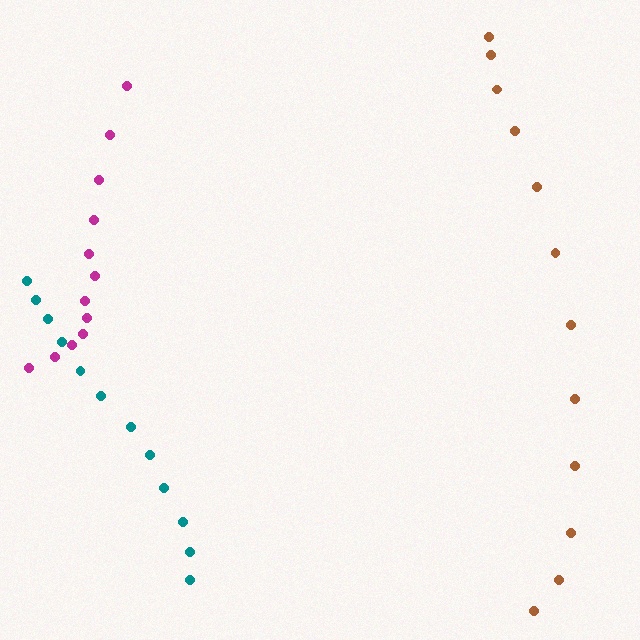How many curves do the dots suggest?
There are 3 distinct paths.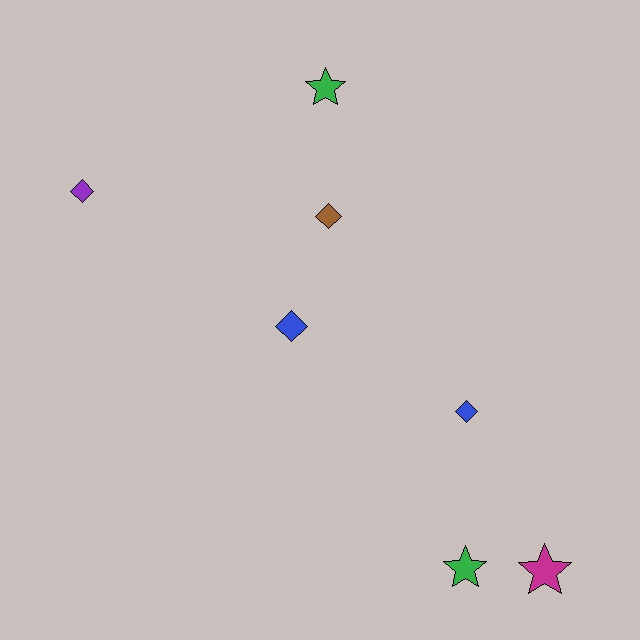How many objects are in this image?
There are 7 objects.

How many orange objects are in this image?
There are no orange objects.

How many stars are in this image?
There are 3 stars.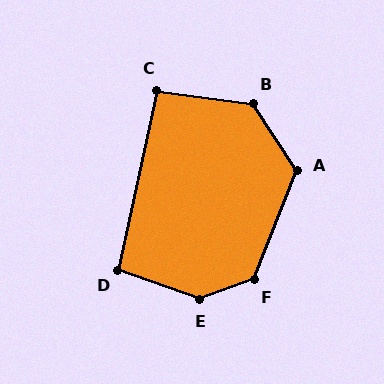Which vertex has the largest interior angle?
E, at approximately 141 degrees.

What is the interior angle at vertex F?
Approximately 131 degrees (obtuse).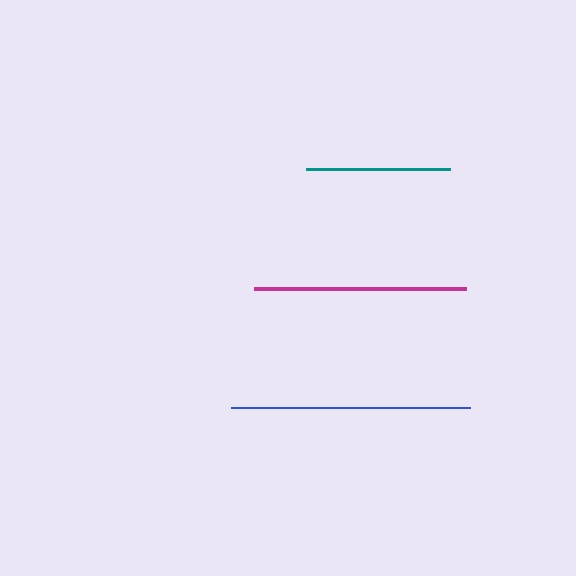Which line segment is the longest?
The blue line is the longest at approximately 239 pixels.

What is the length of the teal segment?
The teal segment is approximately 144 pixels long.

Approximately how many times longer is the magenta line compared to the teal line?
The magenta line is approximately 1.5 times the length of the teal line.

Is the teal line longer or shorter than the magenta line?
The magenta line is longer than the teal line.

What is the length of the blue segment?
The blue segment is approximately 239 pixels long.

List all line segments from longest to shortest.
From longest to shortest: blue, magenta, teal.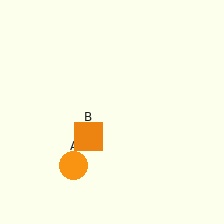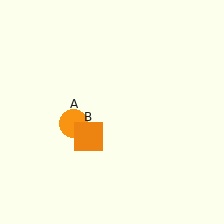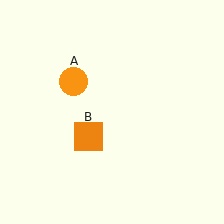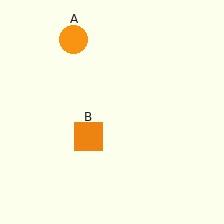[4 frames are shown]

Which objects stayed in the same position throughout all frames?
Orange square (object B) remained stationary.